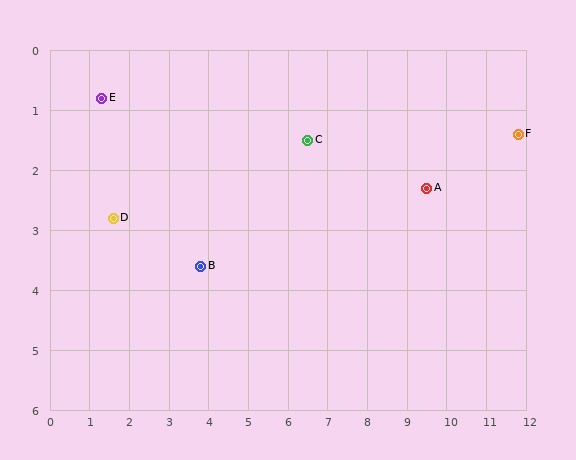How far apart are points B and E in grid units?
Points B and E are about 3.8 grid units apart.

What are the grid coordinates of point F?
Point F is at approximately (11.8, 1.4).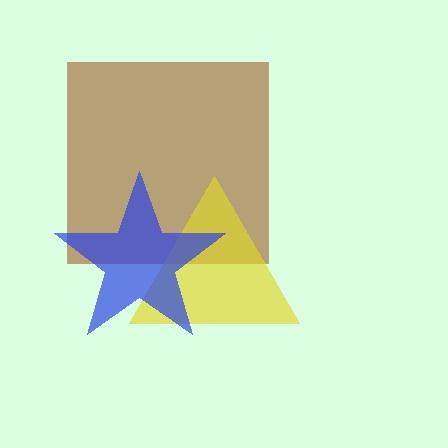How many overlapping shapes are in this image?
There are 3 overlapping shapes in the image.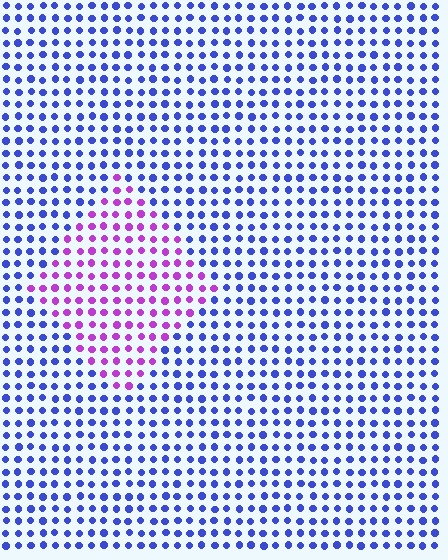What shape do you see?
I see a diamond.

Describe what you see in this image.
The image is filled with small blue elements in a uniform arrangement. A diamond-shaped region is visible where the elements are tinted to a slightly different hue, forming a subtle color boundary.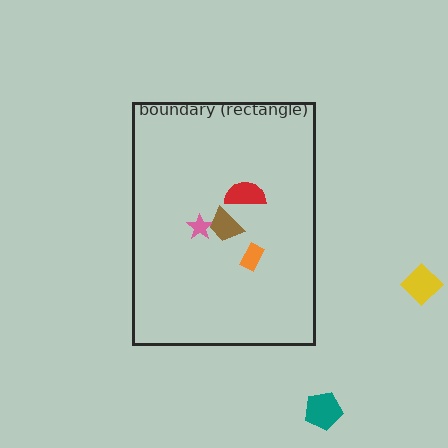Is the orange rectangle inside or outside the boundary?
Inside.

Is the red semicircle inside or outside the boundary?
Inside.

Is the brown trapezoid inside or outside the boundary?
Inside.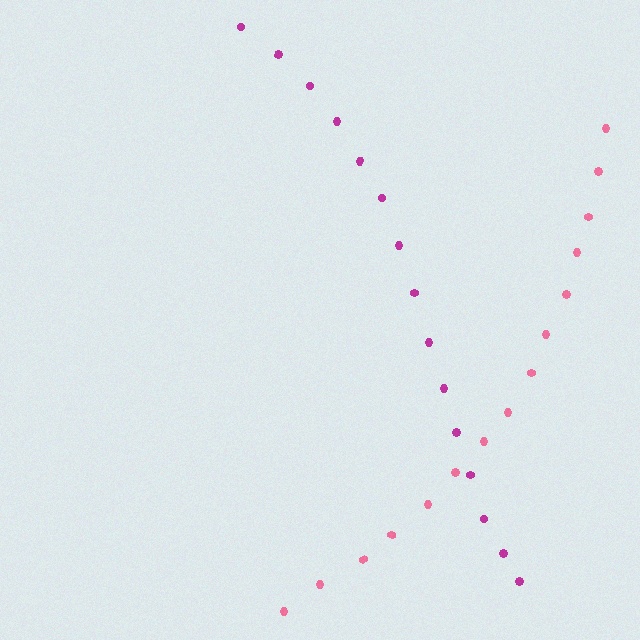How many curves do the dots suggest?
There are 2 distinct paths.